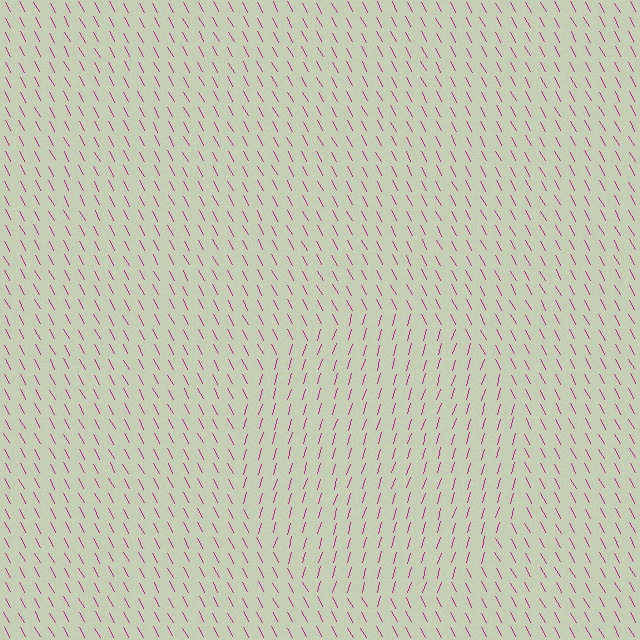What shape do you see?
I see a circle.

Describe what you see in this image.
The image is filled with small magenta line segments. A circle region in the image has lines oriented differently from the surrounding lines, creating a visible texture boundary.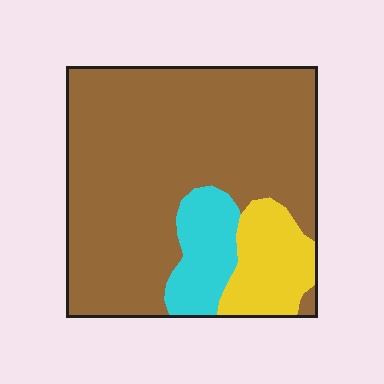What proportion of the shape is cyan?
Cyan covers around 10% of the shape.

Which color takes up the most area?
Brown, at roughly 75%.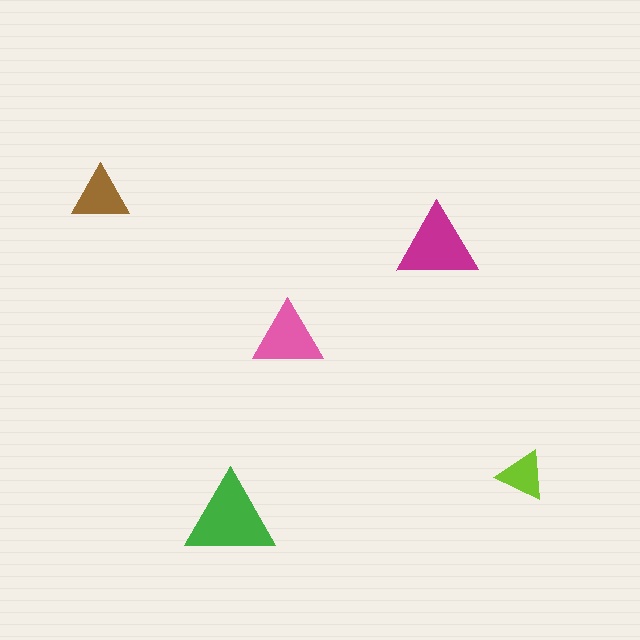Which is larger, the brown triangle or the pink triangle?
The pink one.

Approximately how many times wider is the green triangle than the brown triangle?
About 1.5 times wider.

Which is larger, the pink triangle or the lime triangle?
The pink one.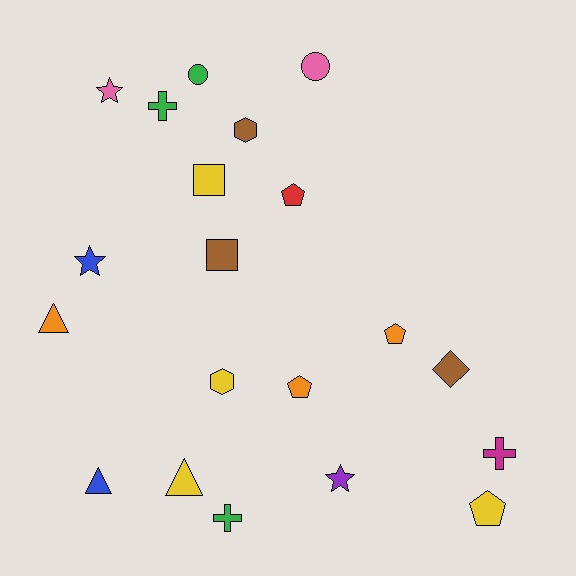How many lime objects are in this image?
There are no lime objects.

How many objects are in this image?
There are 20 objects.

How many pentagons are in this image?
There are 4 pentagons.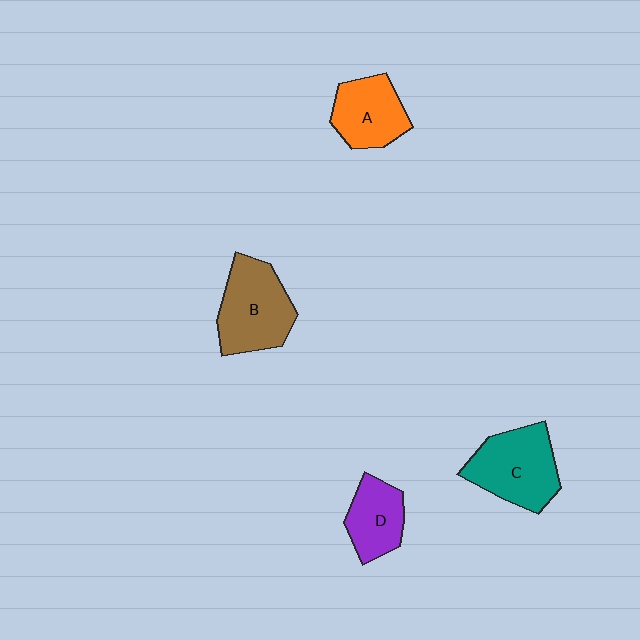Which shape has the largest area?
Shape C (teal).